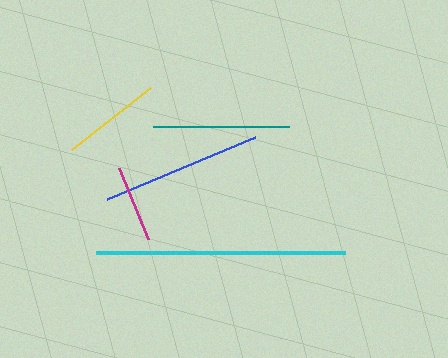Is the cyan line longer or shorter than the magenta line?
The cyan line is longer than the magenta line.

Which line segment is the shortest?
The magenta line is the shortest at approximately 77 pixels.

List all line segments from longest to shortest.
From longest to shortest: cyan, blue, teal, yellow, magenta.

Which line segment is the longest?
The cyan line is the longest at approximately 249 pixels.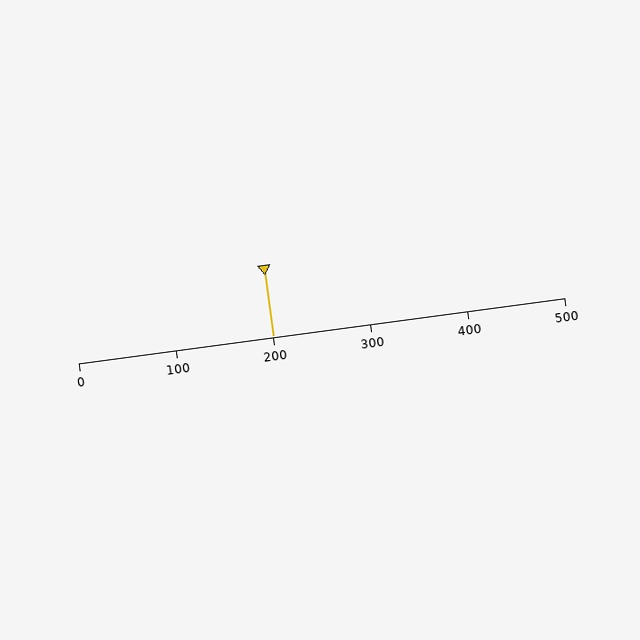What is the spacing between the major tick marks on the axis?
The major ticks are spaced 100 apart.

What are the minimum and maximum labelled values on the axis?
The axis runs from 0 to 500.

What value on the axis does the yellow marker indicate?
The marker indicates approximately 200.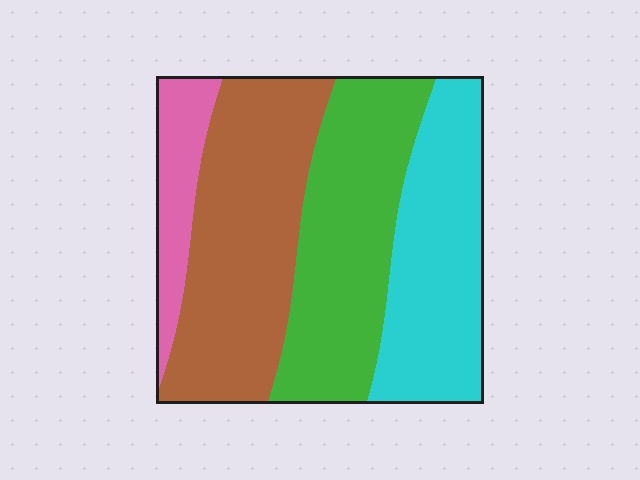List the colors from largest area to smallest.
From largest to smallest: brown, green, cyan, pink.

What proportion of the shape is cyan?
Cyan takes up about one quarter (1/4) of the shape.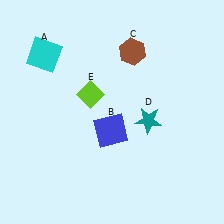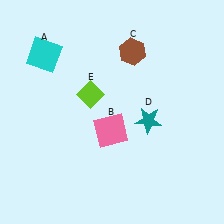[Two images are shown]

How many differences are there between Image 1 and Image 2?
There is 1 difference between the two images.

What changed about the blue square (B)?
In Image 1, B is blue. In Image 2, it changed to pink.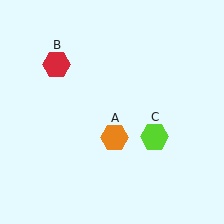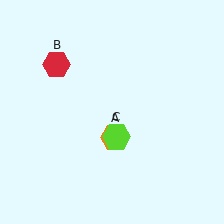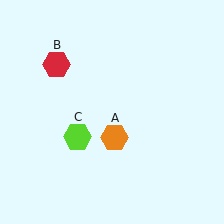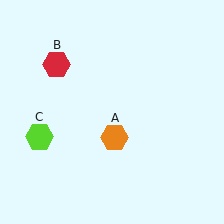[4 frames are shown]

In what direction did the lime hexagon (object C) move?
The lime hexagon (object C) moved left.